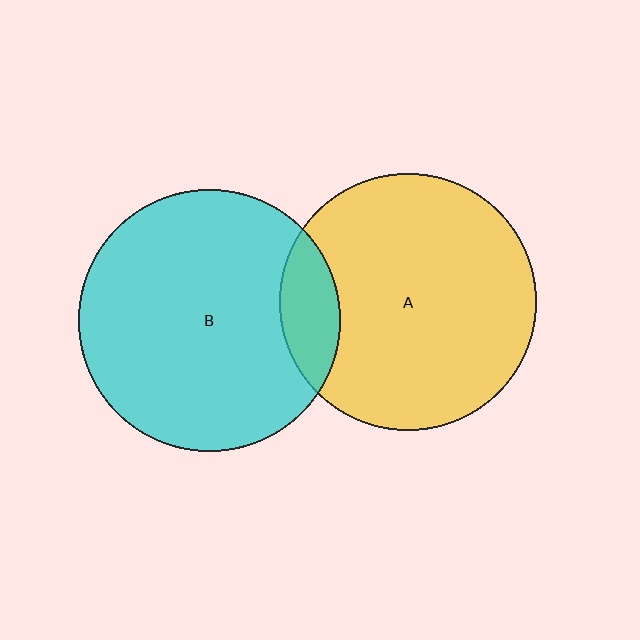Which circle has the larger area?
Circle B (cyan).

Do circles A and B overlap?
Yes.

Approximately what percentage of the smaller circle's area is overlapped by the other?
Approximately 15%.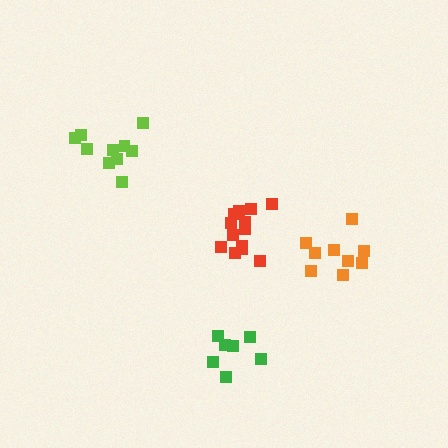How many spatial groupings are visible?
There are 4 spatial groupings.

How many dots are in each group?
Group 1: 9 dots, Group 2: 7 dots, Group 3: 13 dots, Group 4: 10 dots (39 total).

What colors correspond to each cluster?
The clusters are colored: orange, green, red, lime.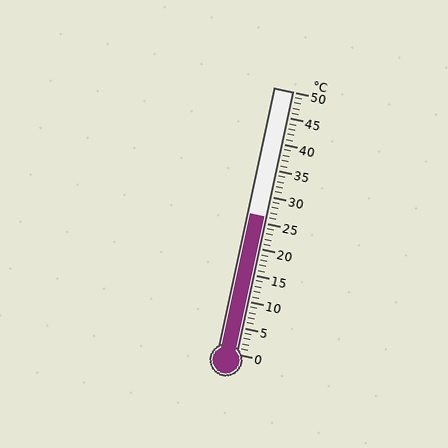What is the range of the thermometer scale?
The thermometer scale ranges from 0°C to 50°C.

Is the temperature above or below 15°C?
The temperature is above 15°C.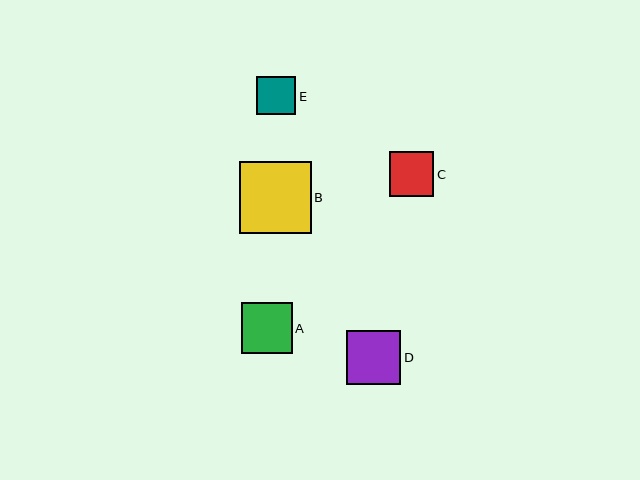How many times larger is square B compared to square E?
Square B is approximately 1.9 times the size of square E.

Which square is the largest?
Square B is the largest with a size of approximately 72 pixels.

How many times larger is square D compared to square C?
Square D is approximately 1.2 times the size of square C.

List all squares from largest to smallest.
From largest to smallest: B, D, A, C, E.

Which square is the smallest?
Square E is the smallest with a size of approximately 39 pixels.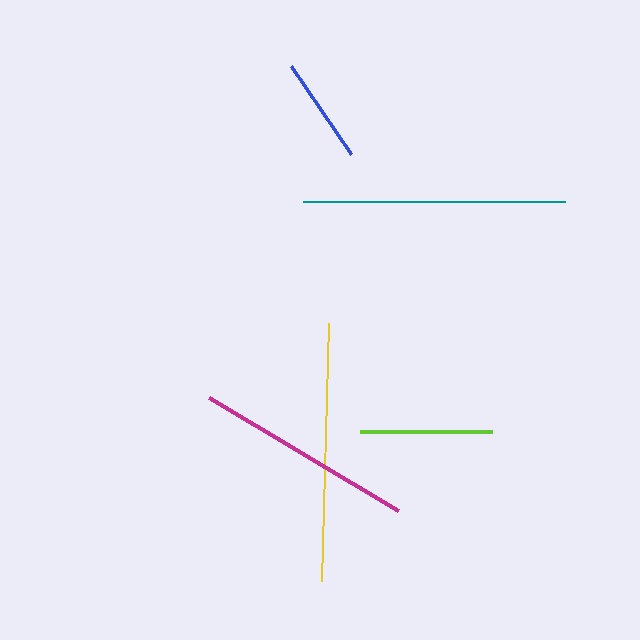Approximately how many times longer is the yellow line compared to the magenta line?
The yellow line is approximately 1.2 times the length of the magenta line.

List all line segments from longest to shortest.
From longest to shortest: teal, yellow, magenta, lime, blue.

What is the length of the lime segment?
The lime segment is approximately 132 pixels long.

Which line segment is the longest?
The teal line is the longest at approximately 262 pixels.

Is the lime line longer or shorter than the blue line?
The lime line is longer than the blue line.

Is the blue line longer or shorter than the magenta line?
The magenta line is longer than the blue line.